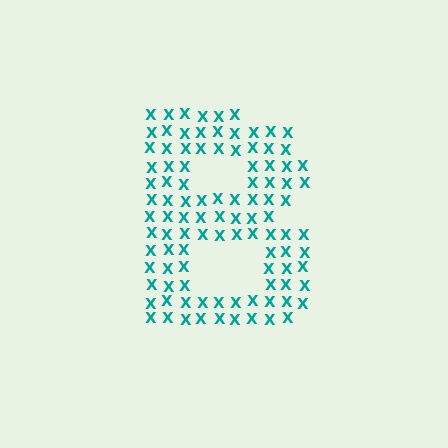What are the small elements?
The small elements are letter X's.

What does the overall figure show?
The overall figure shows the letter B.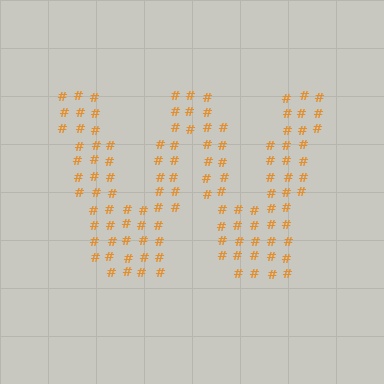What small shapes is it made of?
It is made of small hash symbols.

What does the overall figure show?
The overall figure shows the letter W.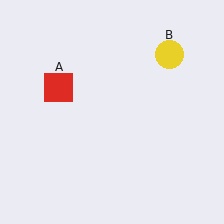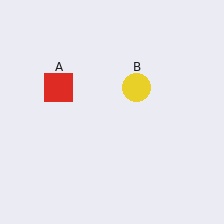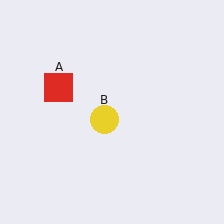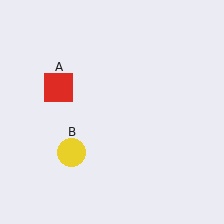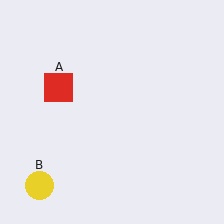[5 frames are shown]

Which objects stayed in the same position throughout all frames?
Red square (object A) remained stationary.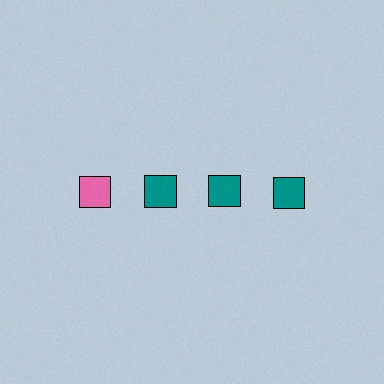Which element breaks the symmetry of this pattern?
The pink square in the top row, leftmost column breaks the symmetry. All other shapes are teal squares.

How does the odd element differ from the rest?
It has a different color: pink instead of teal.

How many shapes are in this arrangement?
There are 4 shapes arranged in a grid pattern.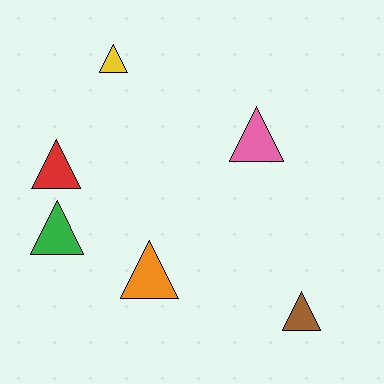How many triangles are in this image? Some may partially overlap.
There are 6 triangles.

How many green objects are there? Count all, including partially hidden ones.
There is 1 green object.